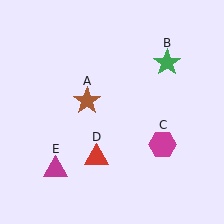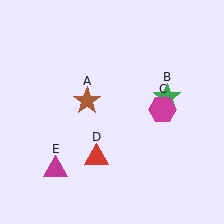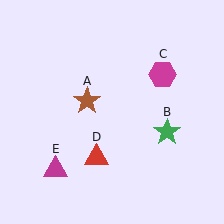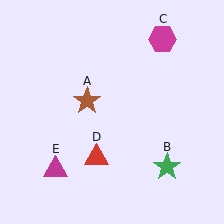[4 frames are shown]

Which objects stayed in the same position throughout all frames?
Brown star (object A) and red triangle (object D) and magenta triangle (object E) remained stationary.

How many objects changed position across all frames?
2 objects changed position: green star (object B), magenta hexagon (object C).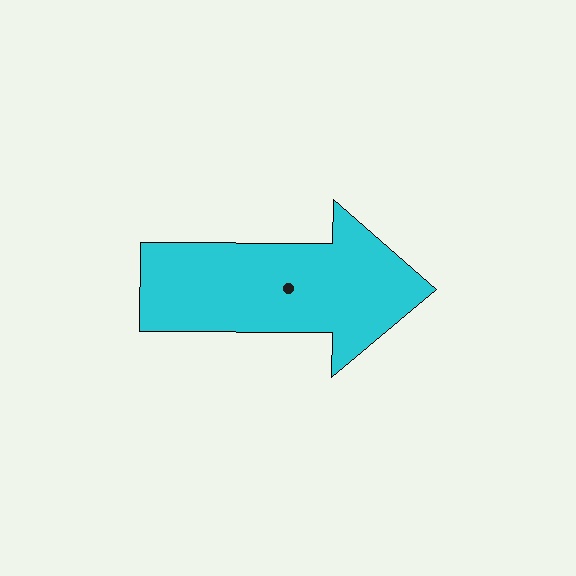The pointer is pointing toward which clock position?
Roughly 3 o'clock.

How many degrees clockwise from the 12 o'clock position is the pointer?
Approximately 90 degrees.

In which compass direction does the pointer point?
East.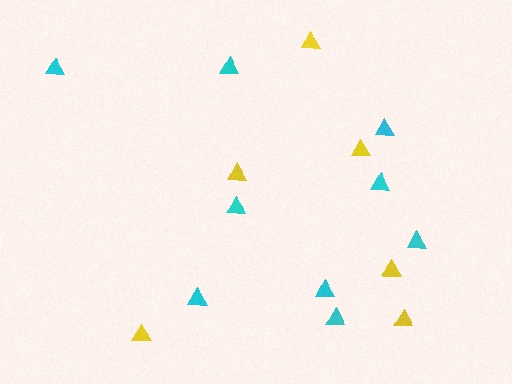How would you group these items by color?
There are 2 groups: one group of cyan triangles (9) and one group of yellow triangles (6).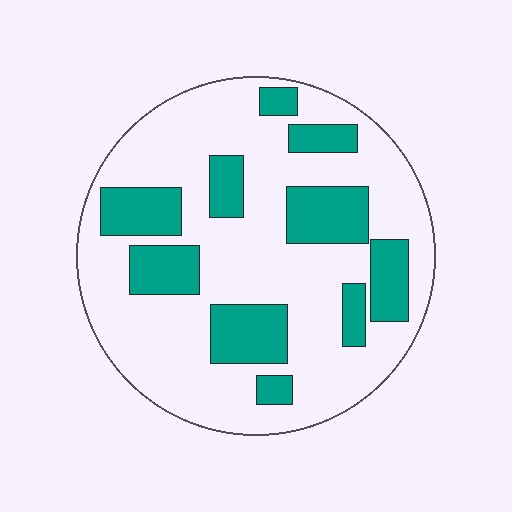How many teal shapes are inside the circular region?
10.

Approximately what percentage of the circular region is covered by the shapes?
Approximately 30%.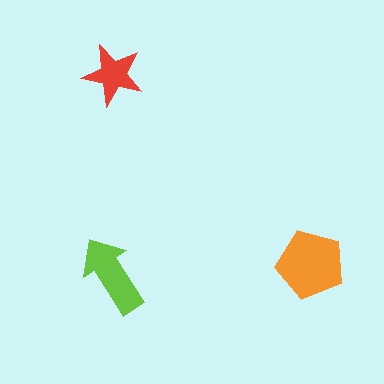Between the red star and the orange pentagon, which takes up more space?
The orange pentagon.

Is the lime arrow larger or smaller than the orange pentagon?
Smaller.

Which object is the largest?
The orange pentagon.